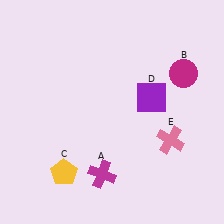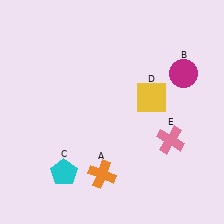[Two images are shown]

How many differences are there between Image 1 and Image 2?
There are 3 differences between the two images.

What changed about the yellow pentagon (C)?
In Image 1, C is yellow. In Image 2, it changed to cyan.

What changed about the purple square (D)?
In Image 1, D is purple. In Image 2, it changed to yellow.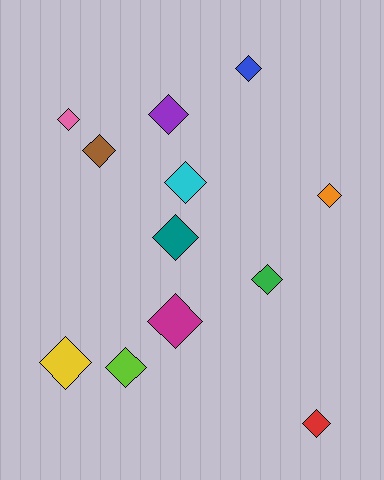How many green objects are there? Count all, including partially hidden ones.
There is 1 green object.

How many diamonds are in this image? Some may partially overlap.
There are 12 diamonds.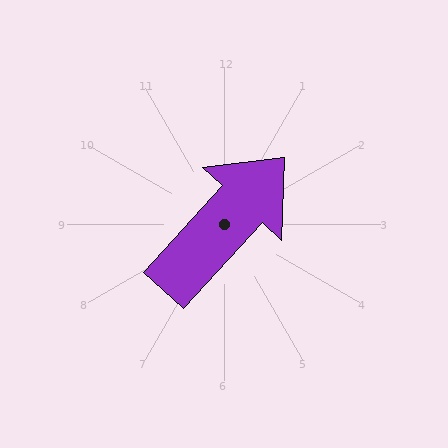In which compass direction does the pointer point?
Northeast.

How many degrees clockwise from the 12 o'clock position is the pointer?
Approximately 43 degrees.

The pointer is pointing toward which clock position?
Roughly 1 o'clock.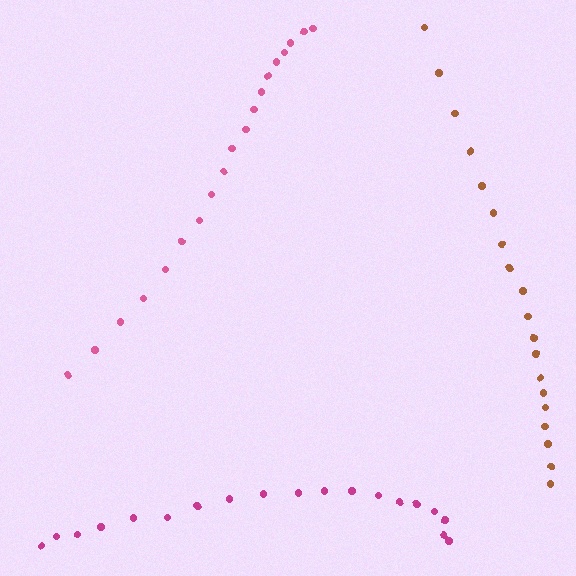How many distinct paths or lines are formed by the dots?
There are 3 distinct paths.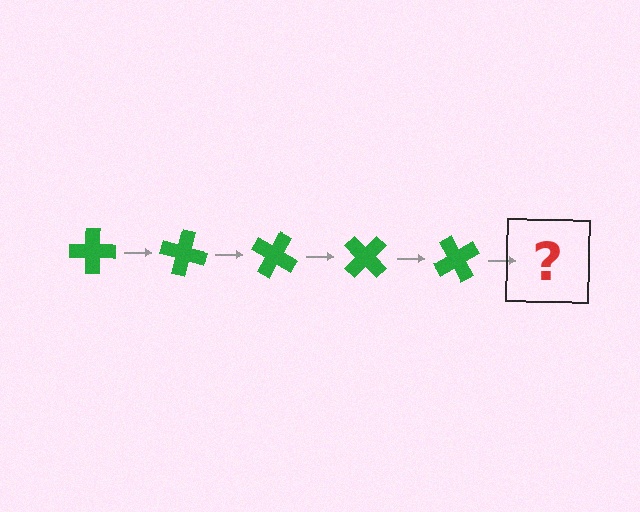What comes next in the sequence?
The next element should be a green cross rotated 75 degrees.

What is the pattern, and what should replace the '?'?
The pattern is that the cross rotates 15 degrees each step. The '?' should be a green cross rotated 75 degrees.